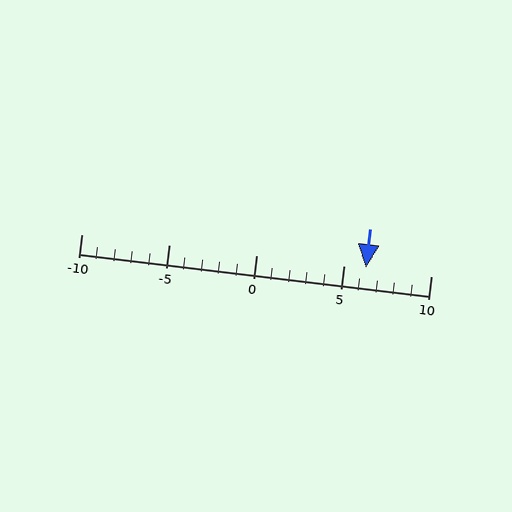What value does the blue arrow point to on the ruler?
The blue arrow points to approximately 6.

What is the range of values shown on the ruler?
The ruler shows values from -10 to 10.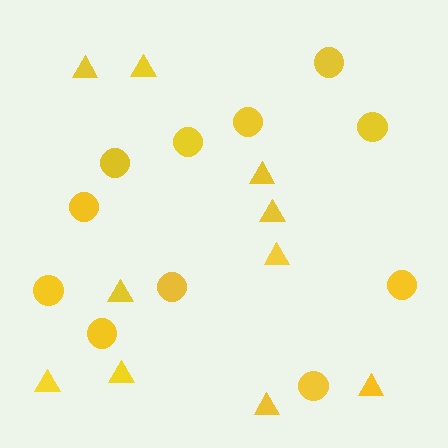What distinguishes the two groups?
There are 2 groups: one group of circles (11) and one group of triangles (10).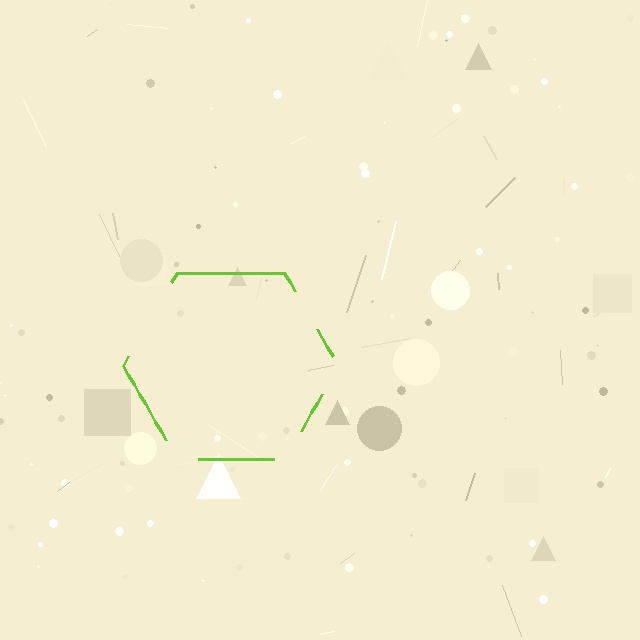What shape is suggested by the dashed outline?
The dashed outline suggests a hexagon.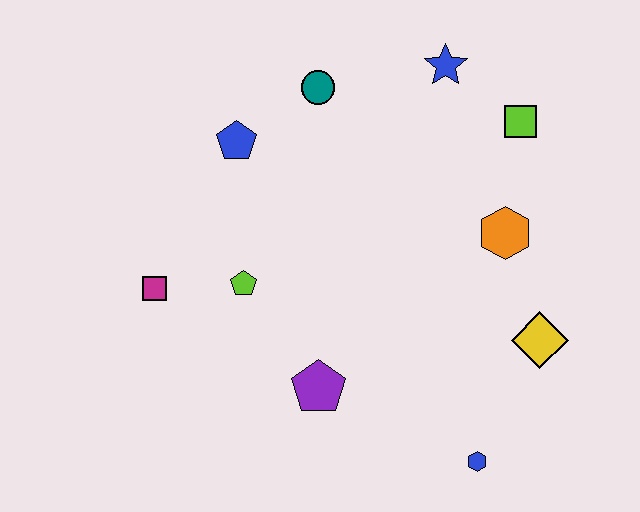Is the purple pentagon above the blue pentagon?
No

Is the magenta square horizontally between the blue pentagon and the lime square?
No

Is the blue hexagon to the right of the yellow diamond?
No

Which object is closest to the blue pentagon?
The teal circle is closest to the blue pentagon.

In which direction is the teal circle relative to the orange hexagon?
The teal circle is to the left of the orange hexagon.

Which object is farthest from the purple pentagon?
The blue star is farthest from the purple pentagon.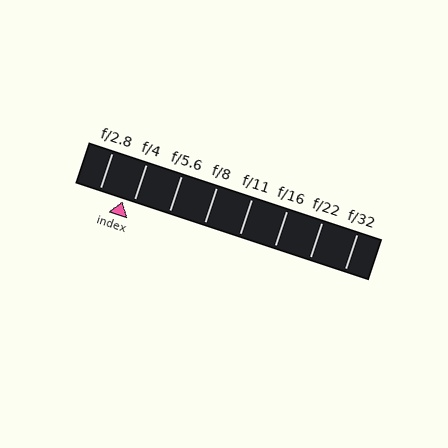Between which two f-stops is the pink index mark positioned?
The index mark is between f/2.8 and f/4.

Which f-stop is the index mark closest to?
The index mark is closest to f/4.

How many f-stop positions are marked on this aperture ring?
There are 8 f-stop positions marked.